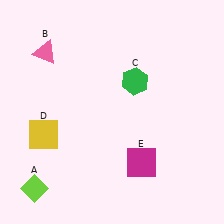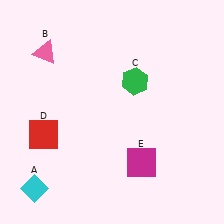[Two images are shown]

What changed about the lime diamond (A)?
In Image 1, A is lime. In Image 2, it changed to cyan.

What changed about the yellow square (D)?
In Image 1, D is yellow. In Image 2, it changed to red.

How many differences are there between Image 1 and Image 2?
There are 2 differences between the two images.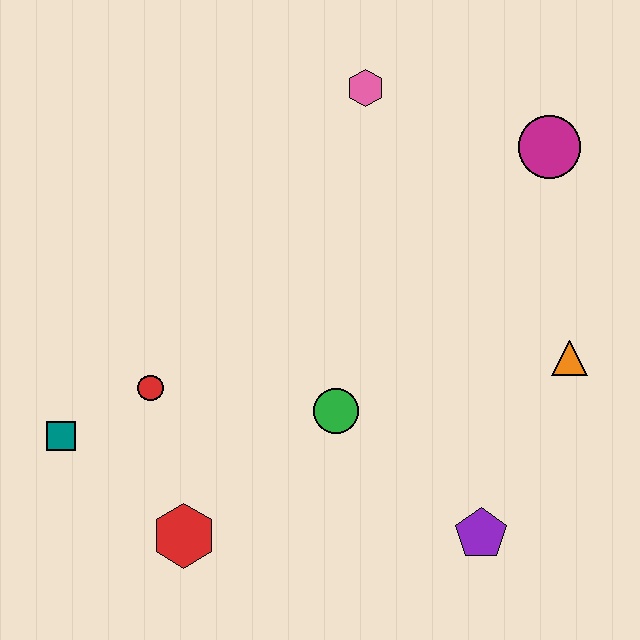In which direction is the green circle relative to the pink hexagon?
The green circle is below the pink hexagon.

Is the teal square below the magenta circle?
Yes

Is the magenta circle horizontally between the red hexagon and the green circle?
No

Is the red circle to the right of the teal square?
Yes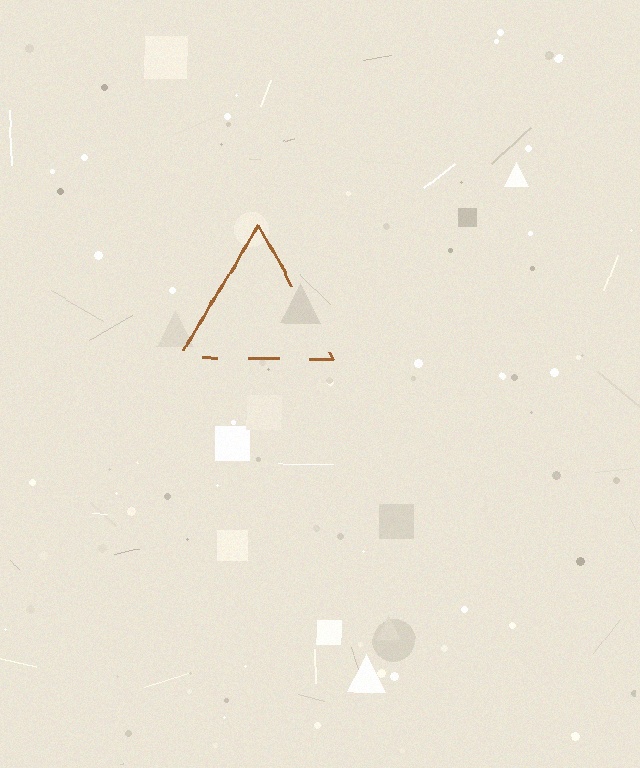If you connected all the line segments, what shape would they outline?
They would outline a triangle.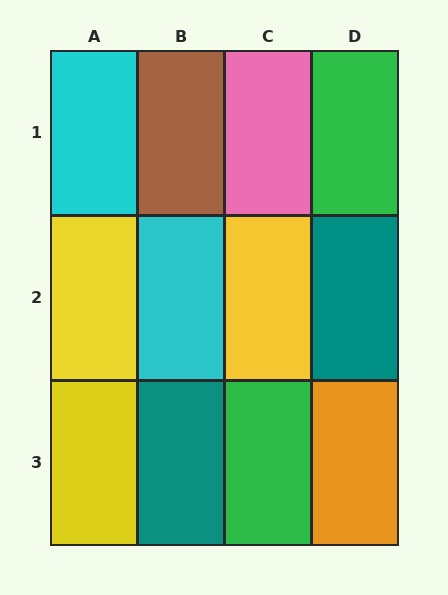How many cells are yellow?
3 cells are yellow.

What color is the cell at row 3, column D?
Orange.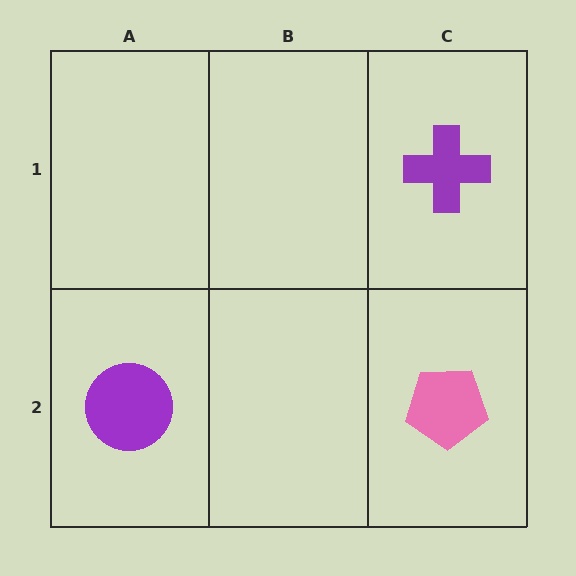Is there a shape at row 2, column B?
No, that cell is empty.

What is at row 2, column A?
A purple circle.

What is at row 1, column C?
A purple cross.